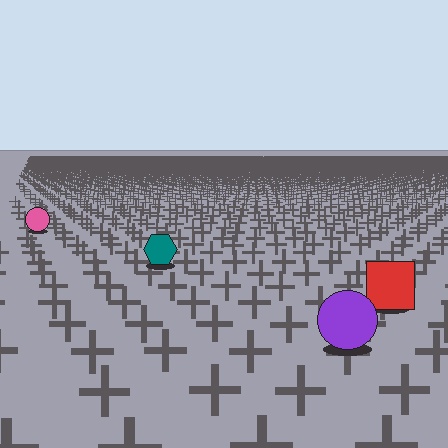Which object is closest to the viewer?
The purple circle is closest. The texture marks near it are larger and more spread out.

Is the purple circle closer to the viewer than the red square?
Yes. The purple circle is closer — you can tell from the texture gradient: the ground texture is coarser near it.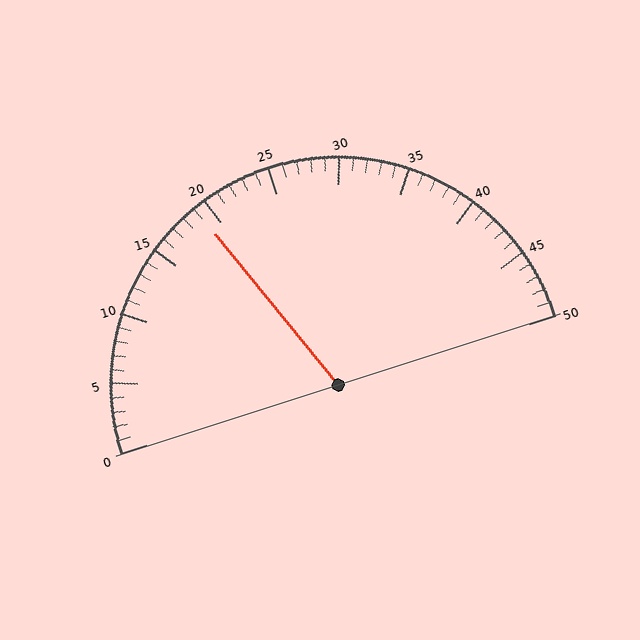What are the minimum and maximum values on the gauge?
The gauge ranges from 0 to 50.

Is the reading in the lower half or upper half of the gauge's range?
The reading is in the lower half of the range (0 to 50).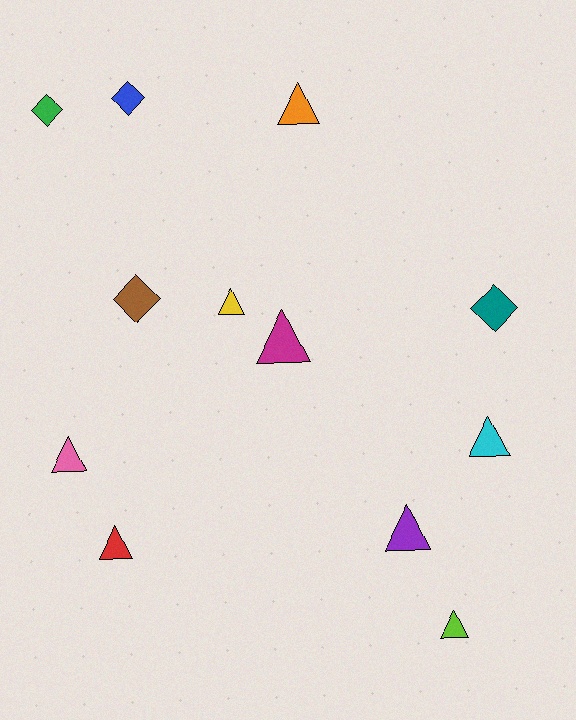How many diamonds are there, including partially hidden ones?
There are 4 diamonds.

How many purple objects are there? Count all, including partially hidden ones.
There is 1 purple object.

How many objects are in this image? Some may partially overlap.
There are 12 objects.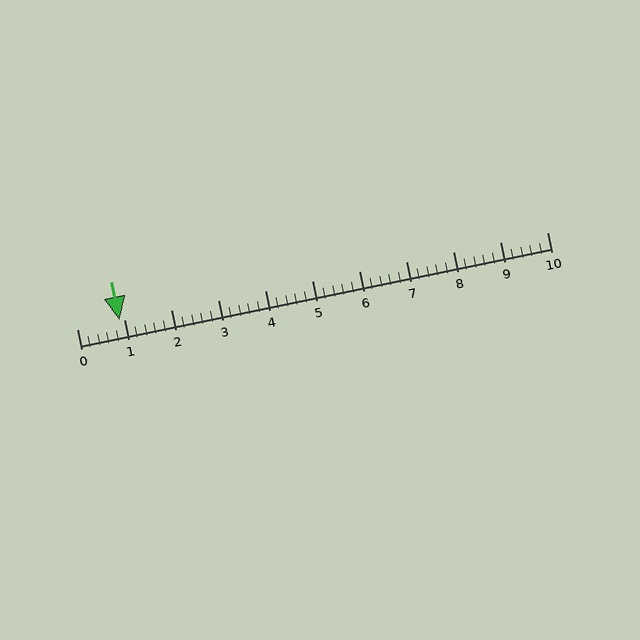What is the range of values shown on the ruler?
The ruler shows values from 0 to 10.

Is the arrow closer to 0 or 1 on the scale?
The arrow is closer to 1.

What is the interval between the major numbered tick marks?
The major tick marks are spaced 1 units apart.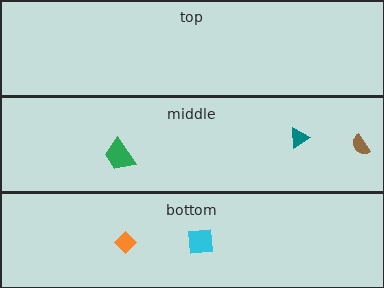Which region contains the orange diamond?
The bottom region.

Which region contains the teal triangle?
The middle region.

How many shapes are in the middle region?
3.